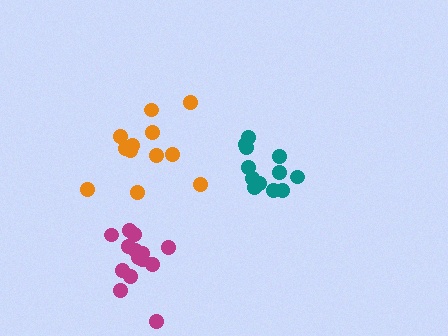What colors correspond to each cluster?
The clusters are colored: orange, magenta, teal.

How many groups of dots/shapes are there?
There are 3 groups.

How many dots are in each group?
Group 1: 12 dots, Group 2: 14 dots, Group 3: 12 dots (38 total).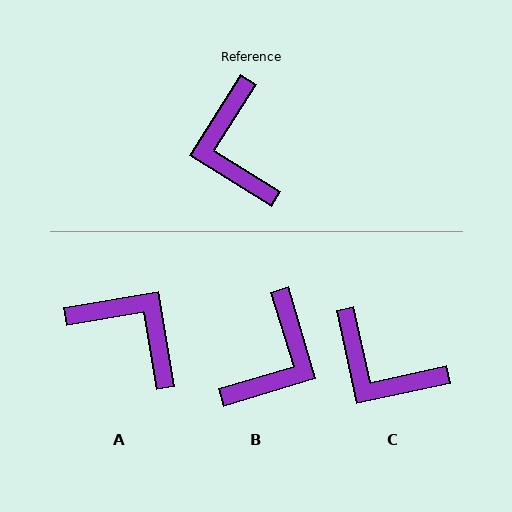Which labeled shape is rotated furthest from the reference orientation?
B, about 139 degrees away.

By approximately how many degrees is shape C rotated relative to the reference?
Approximately 44 degrees counter-clockwise.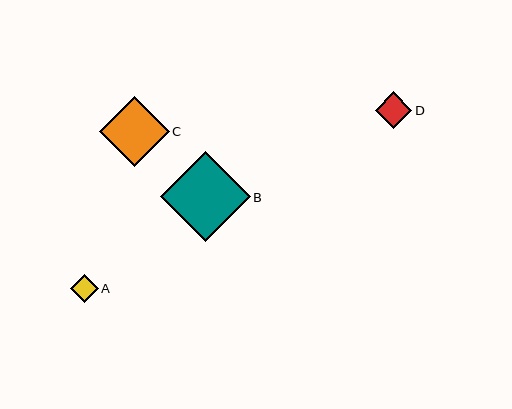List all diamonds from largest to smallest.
From largest to smallest: B, C, D, A.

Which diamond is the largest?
Diamond B is the largest with a size of approximately 89 pixels.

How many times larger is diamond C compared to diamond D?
Diamond C is approximately 1.9 times the size of diamond D.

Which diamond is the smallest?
Diamond A is the smallest with a size of approximately 28 pixels.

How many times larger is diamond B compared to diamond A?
Diamond B is approximately 3.2 times the size of diamond A.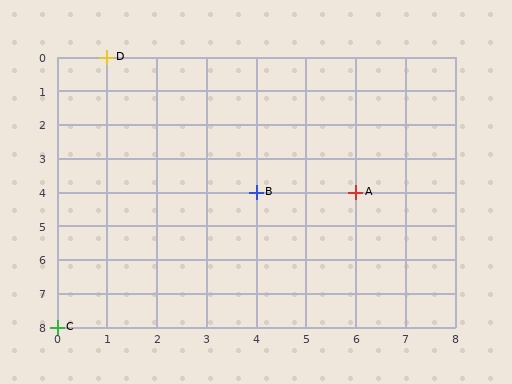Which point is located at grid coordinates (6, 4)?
Point A is at (6, 4).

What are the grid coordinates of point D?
Point D is at grid coordinates (1, 0).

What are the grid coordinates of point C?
Point C is at grid coordinates (0, 8).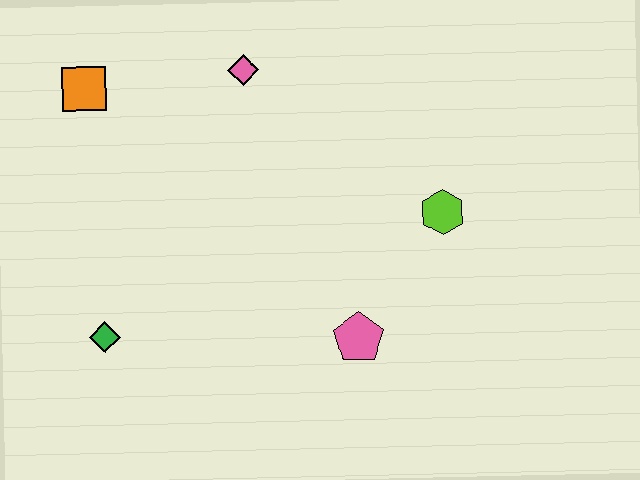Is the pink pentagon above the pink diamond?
No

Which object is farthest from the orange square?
The lime hexagon is farthest from the orange square.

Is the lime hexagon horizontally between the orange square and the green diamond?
No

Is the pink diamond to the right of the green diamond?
Yes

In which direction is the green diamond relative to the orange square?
The green diamond is below the orange square.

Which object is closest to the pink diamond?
The orange square is closest to the pink diamond.